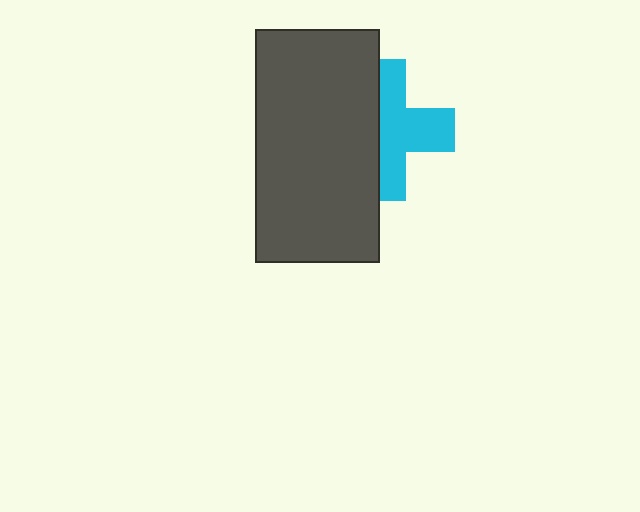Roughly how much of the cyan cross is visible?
About half of it is visible (roughly 57%).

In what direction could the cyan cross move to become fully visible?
The cyan cross could move right. That would shift it out from behind the dark gray rectangle entirely.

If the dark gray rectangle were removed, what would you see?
You would see the complete cyan cross.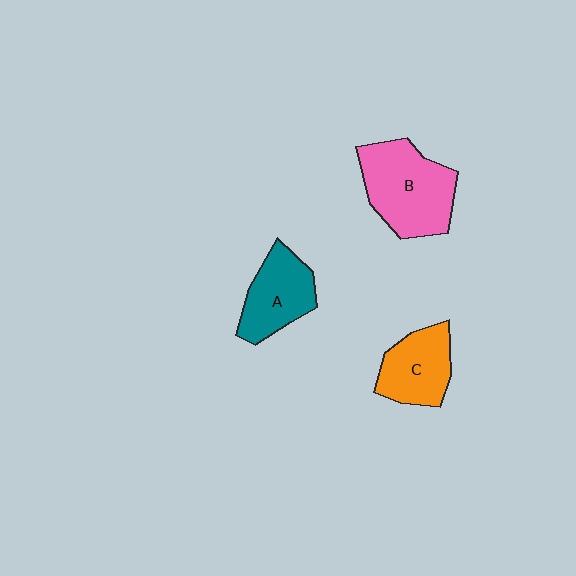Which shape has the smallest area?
Shape C (orange).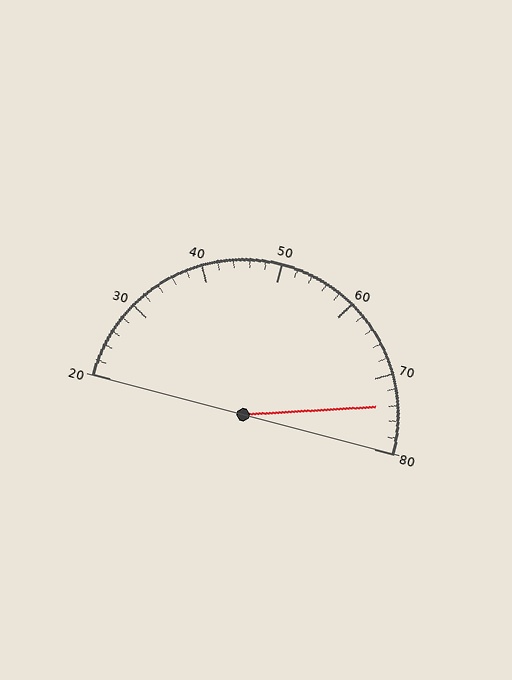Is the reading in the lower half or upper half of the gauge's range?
The reading is in the upper half of the range (20 to 80).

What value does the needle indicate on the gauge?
The needle indicates approximately 74.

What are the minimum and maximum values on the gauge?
The gauge ranges from 20 to 80.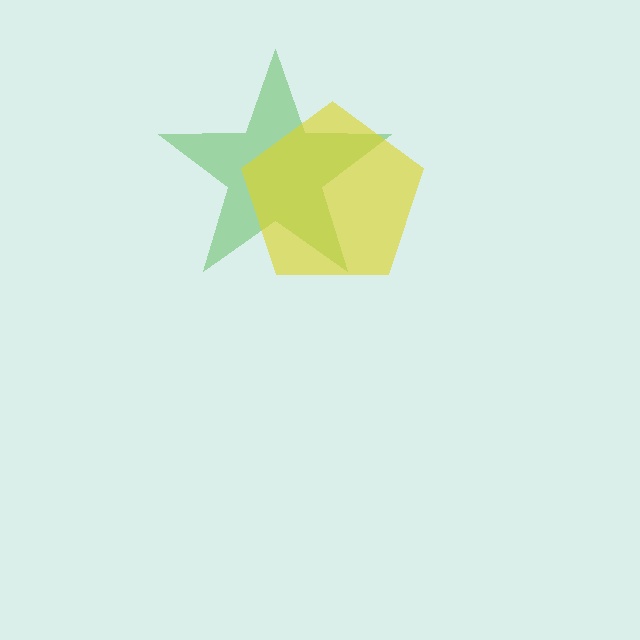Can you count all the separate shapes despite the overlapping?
Yes, there are 2 separate shapes.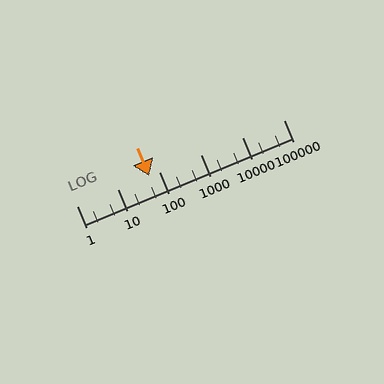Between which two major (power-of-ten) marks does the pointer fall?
The pointer is between 10 and 100.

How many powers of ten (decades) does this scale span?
The scale spans 5 decades, from 1 to 100000.